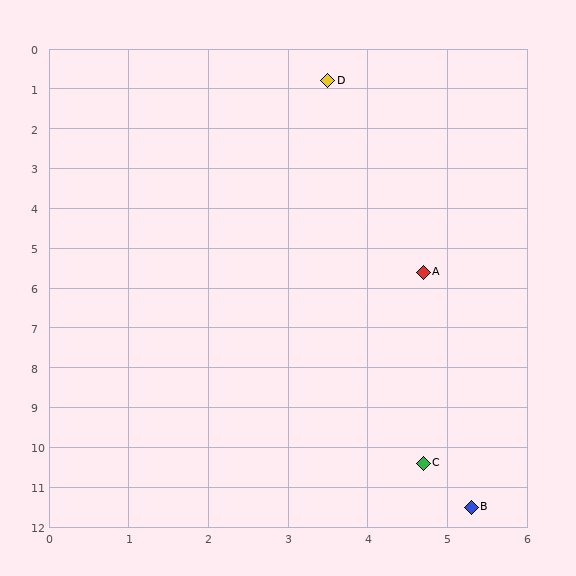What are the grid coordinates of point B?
Point B is at approximately (5.3, 11.5).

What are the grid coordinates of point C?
Point C is at approximately (4.7, 10.4).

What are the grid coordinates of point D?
Point D is at approximately (3.5, 0.8).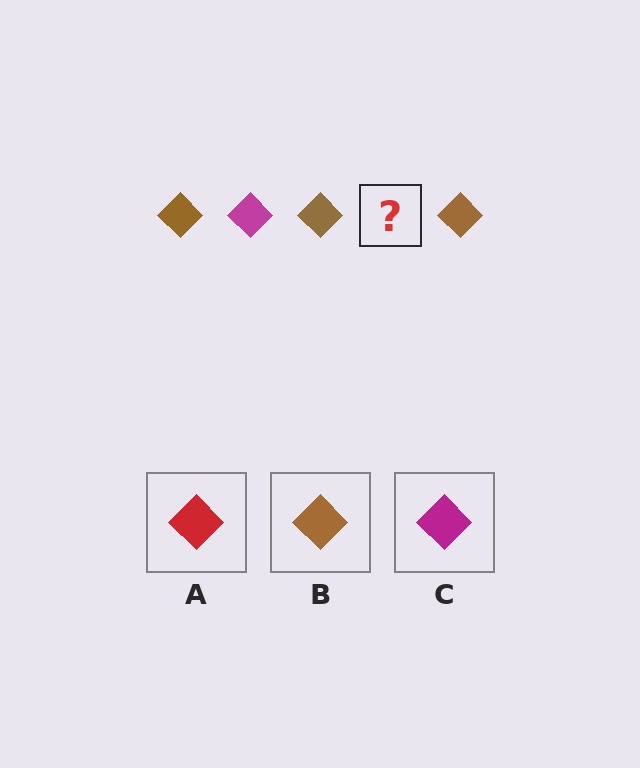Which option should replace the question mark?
Option C.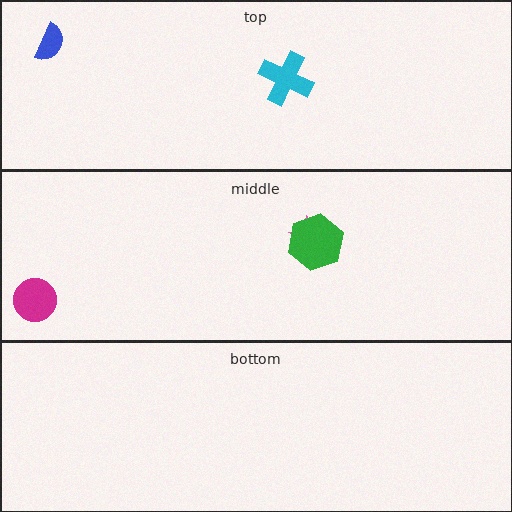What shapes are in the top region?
The cyan cross, the blue semicircle.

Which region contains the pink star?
The middle region.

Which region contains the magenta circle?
The middle region.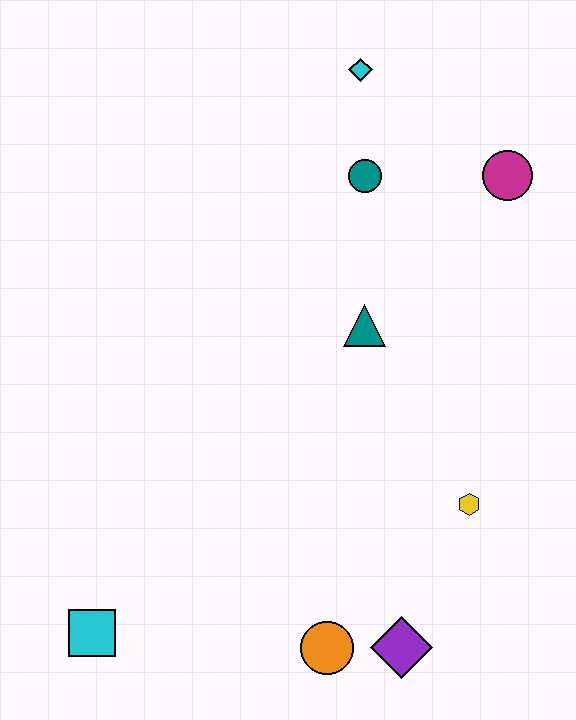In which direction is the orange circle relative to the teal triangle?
The orange circle is below the teal triangle.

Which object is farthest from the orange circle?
The cyan diamond is farthest from the orange circle.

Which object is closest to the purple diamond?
The orange circle is closest to the purple diamond.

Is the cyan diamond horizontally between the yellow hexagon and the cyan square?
Yes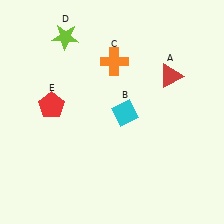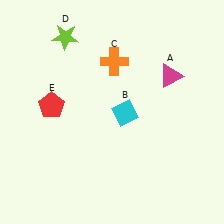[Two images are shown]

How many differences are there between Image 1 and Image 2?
There is 1 difference between the two images.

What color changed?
The triangle (A) changed from red in Image 1 to magenta in Image 2.